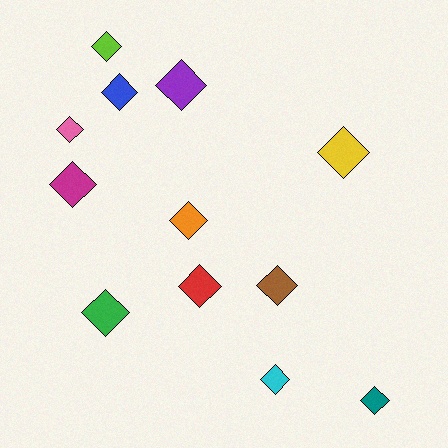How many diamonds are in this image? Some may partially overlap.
There are 12 diamonds.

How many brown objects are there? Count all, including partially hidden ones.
There is 1 brown object.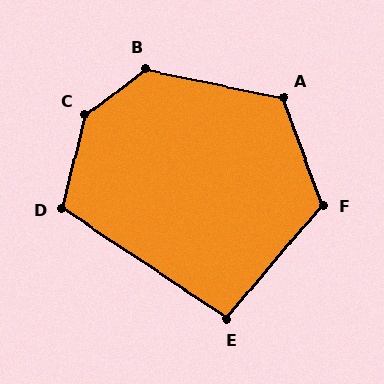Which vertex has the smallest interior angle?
E, at approximately 96 degrees.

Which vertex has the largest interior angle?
C, at approximately 142 degrees.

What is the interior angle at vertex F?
Approximately 120 degrees (obtuse).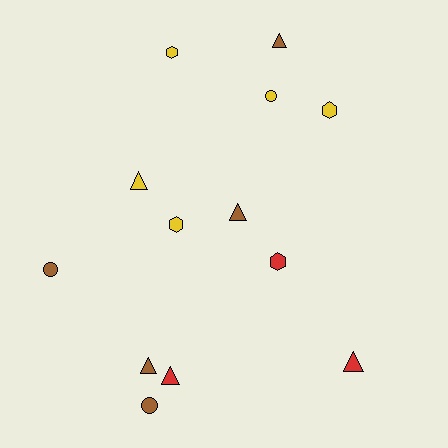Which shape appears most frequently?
Triangle, with 6 objects.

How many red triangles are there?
There are 2 red triangles.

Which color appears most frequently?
Yellow, with 5 objects.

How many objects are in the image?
There are 13 objects.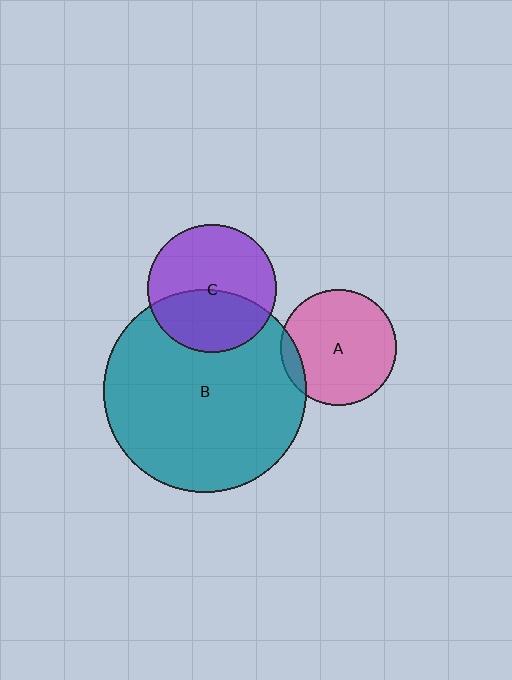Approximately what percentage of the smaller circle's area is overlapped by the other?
Approximately 10%.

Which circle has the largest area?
Circle B (teal).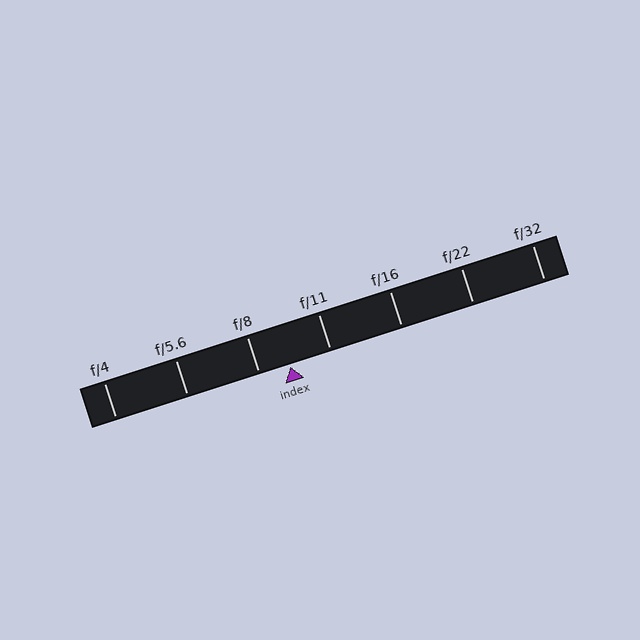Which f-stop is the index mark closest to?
The index mark is closest to f/8.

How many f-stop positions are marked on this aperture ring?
There are 7 f-stop positions marked.